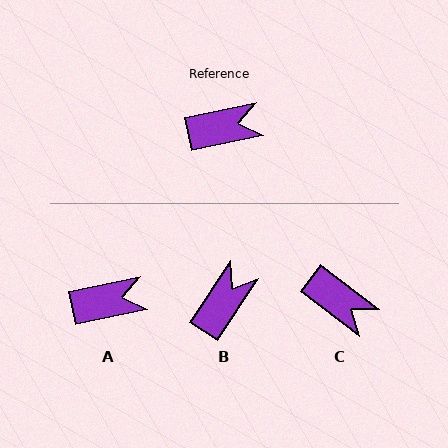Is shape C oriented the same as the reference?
No, it is off by about 49 degrees.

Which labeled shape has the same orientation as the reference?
A.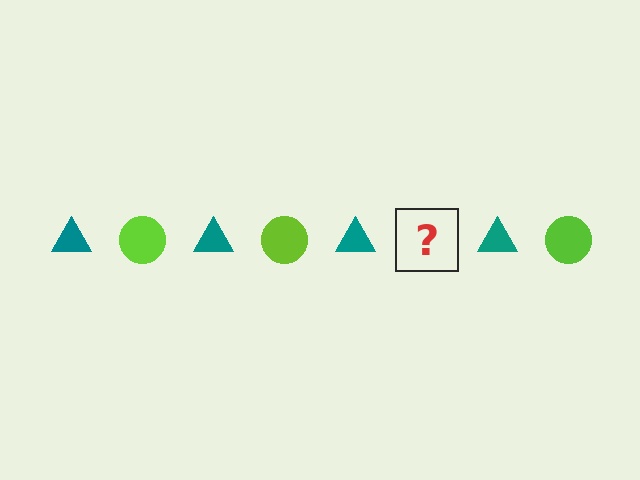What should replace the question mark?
The question mark should be replaced with a lime circle.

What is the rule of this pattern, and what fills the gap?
The rule is that the pattern alternates between teal triangle and lime circle. The gap should be filled with a lime circle.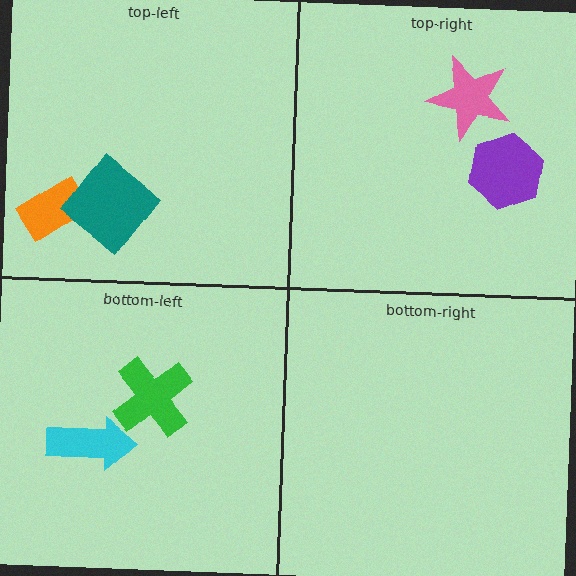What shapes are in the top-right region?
The purple hexagon, the pink star.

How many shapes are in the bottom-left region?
2.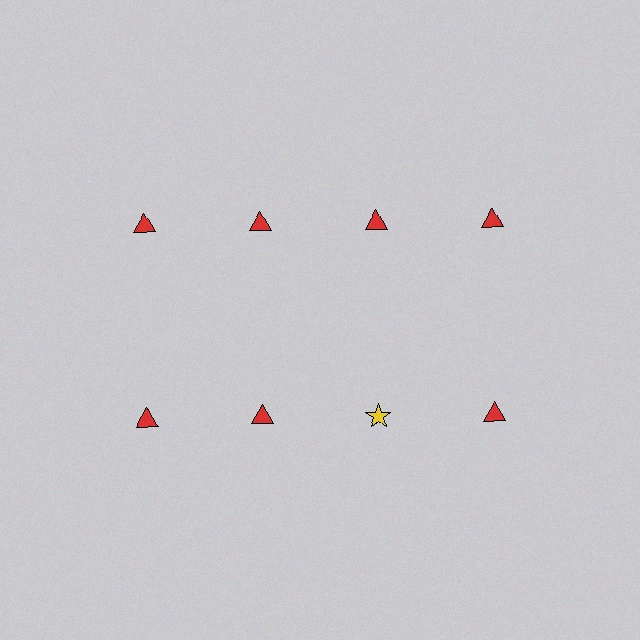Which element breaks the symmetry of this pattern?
The yellow star in the second row, center column breaks the symmetry. All other shapes are red triangles.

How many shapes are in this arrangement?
There are 8 shapes arranged in a grid pattern.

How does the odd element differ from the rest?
It differs in both color (yellow instead of red) and shape (star instead of triangle).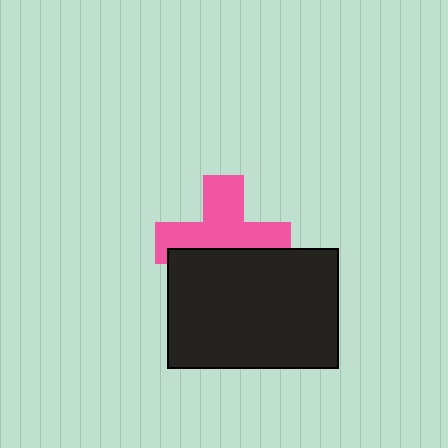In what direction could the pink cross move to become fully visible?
The pink cross could move up. That would shift it out from behind the black rectangle entirely.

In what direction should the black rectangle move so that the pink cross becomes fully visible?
The black rectangle should move down. That is the shortest direction to clear the overlap and leave the pink cross fully visible.